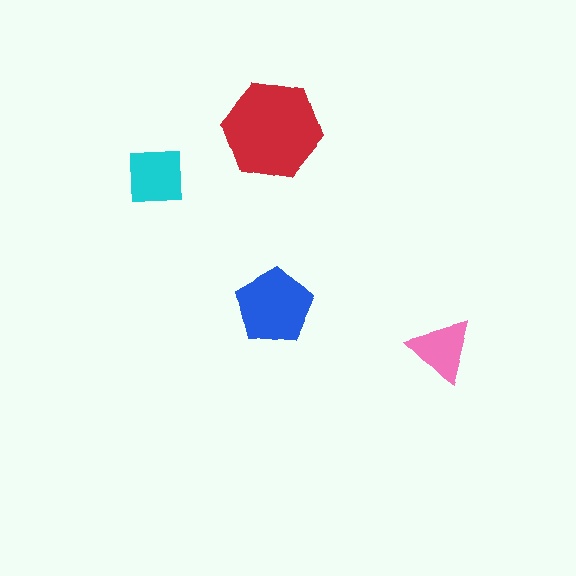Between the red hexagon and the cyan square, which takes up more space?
The red hexagon.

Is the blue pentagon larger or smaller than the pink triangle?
Larger.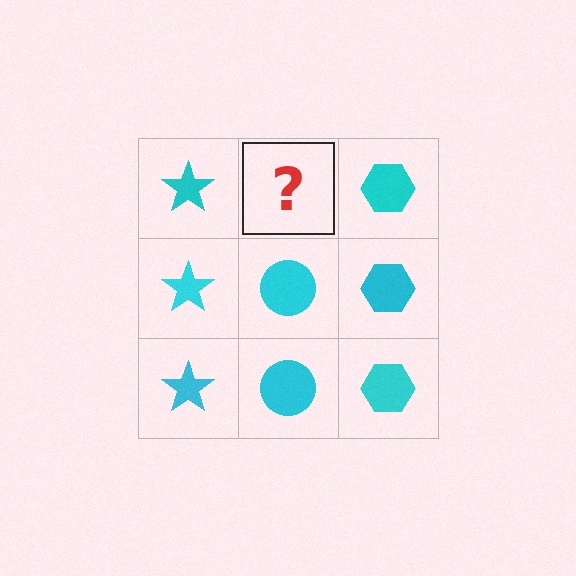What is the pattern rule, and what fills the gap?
The rule is that each column has a consistent shape. The gap should be filled with a cyan circle.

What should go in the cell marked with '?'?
The missing cell should contain a cyan circle.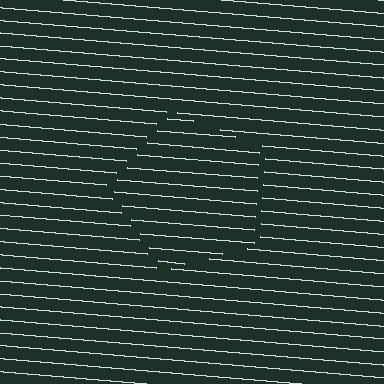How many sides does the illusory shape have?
5 sides — the line-ends trace a pentagon.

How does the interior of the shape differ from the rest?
The interior of the shape contains the same grating, shifted by half a period — the contour is defined by the phase discontinuity where line-ends from the inner and outer gratings abut.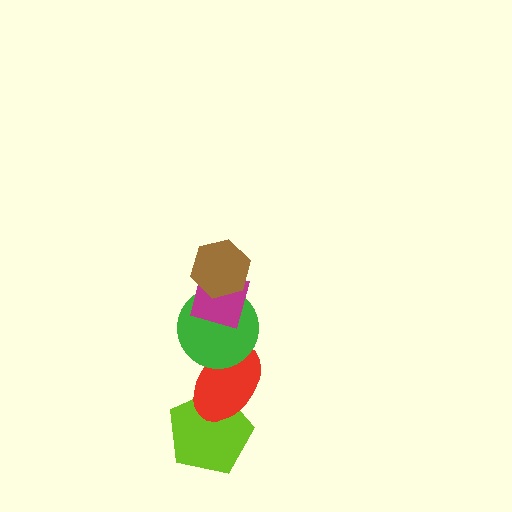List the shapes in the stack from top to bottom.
From top to bottom: the brown hexagon, the magenta diamond, the green circle, the red ellipse, the lime pentagon.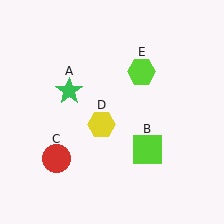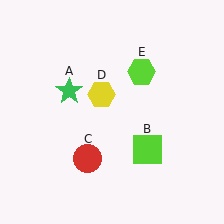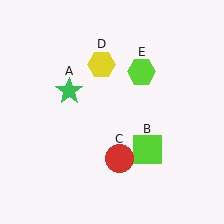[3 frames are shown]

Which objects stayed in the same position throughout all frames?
Green star (object A) and lime square (object B) and lime hexagon (object E) remained stationary.